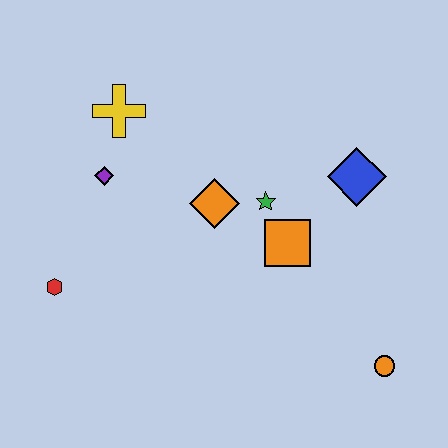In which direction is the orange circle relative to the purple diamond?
The orange circle is to the right of the purple diamond.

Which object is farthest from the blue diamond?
The red hexagon is farthest from the blue diamond.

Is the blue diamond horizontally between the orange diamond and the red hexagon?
No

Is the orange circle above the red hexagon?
No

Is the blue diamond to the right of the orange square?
Yes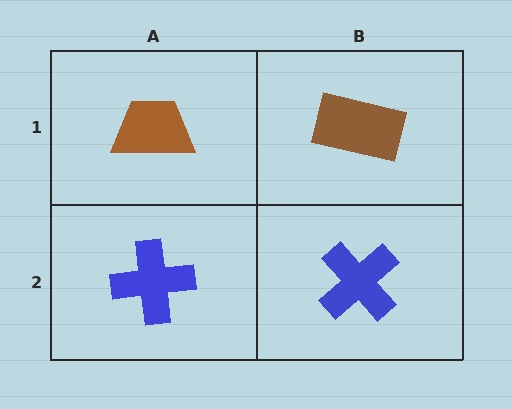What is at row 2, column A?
A blue cross.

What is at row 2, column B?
A blue cross.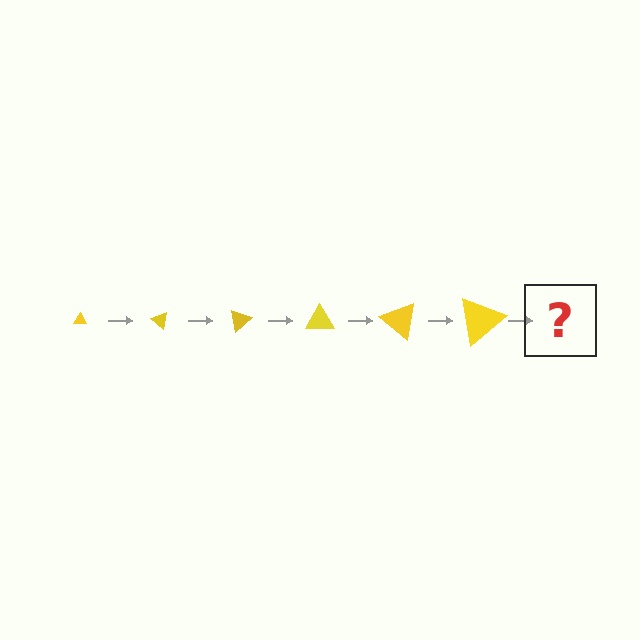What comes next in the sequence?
The next element should be a triangle, larger than the previous one and rotated 240 degrees from the start.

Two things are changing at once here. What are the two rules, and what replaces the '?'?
The two rules are that the triangle grows larger each step and it rotates 40 degrees each step. The '?' should be a triangle, larger than the previous one and rotated 240 degrees from the start.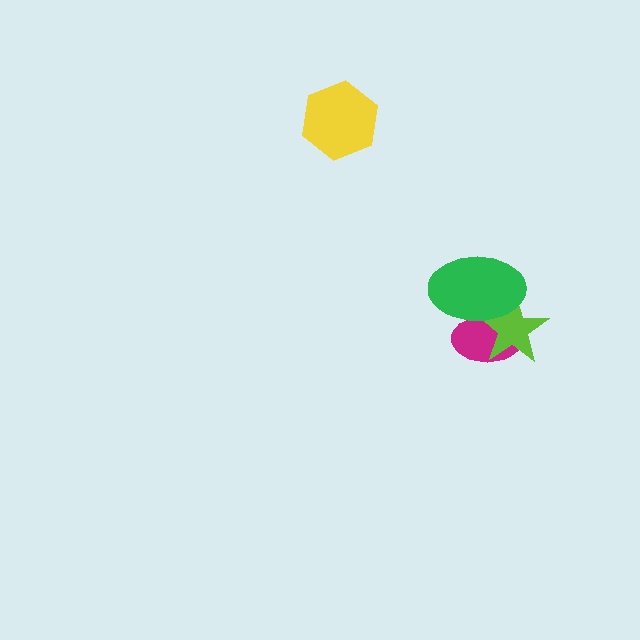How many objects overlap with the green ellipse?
2 objects overlap with the green ellipse.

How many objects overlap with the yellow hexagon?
0 objects overlap with the yellow hexagon.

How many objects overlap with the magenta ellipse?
2 objects overlap with the magenta ellipse.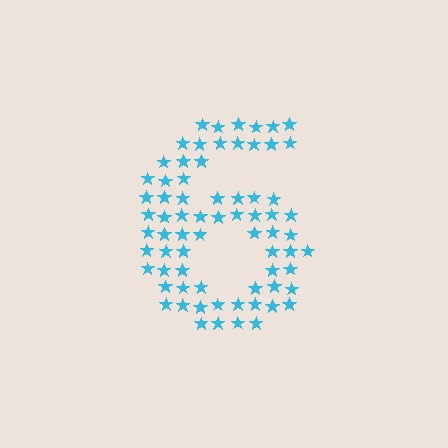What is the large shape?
The large shape is the digit 6.